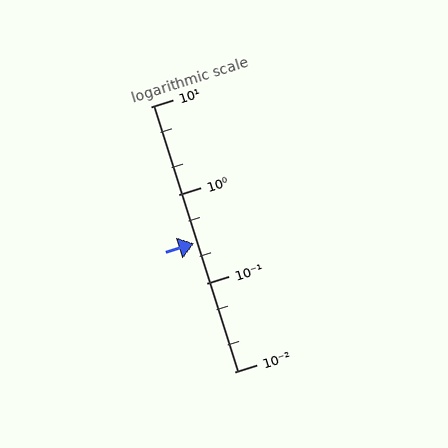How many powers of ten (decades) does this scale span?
The scale spans 3 decades, from 0.01 to 10.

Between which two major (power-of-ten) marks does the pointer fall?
The pointer is between 0.1 and 1.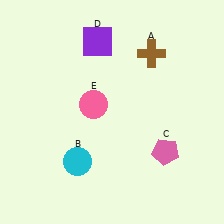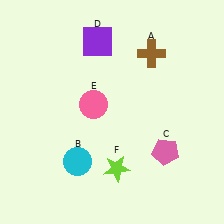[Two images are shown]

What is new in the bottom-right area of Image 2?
A lime star (F) was added in the bottom-right area of Image 2.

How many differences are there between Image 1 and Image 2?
There is 1 difference between the two images.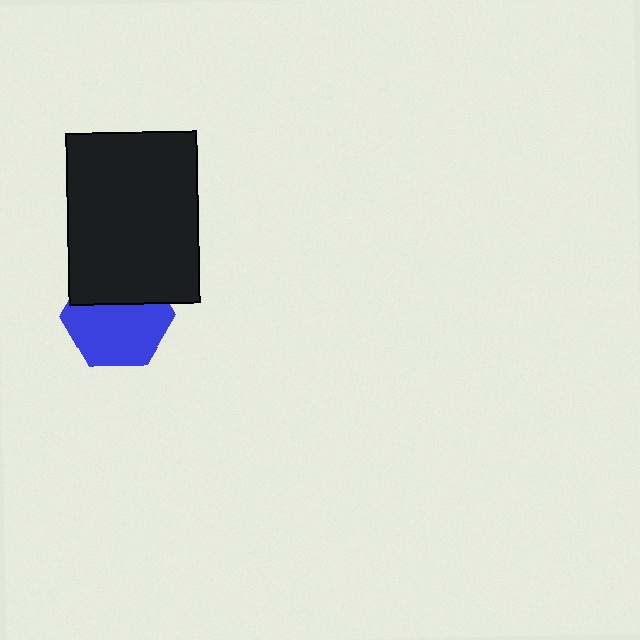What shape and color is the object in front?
The object in front is a black rectangle.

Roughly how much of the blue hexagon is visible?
About half of it is visible (roughly 63%).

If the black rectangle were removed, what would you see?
You would see the complete blue hexagon.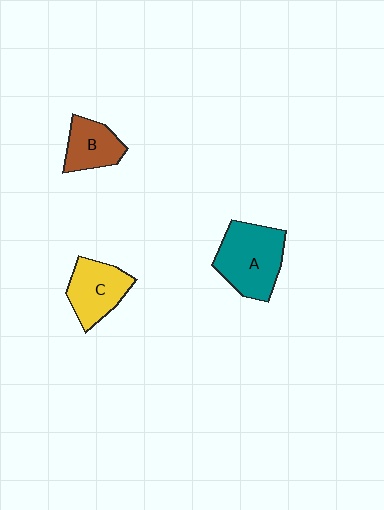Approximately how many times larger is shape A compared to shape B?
Approximately 1.7 times.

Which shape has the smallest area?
Shape B (brown).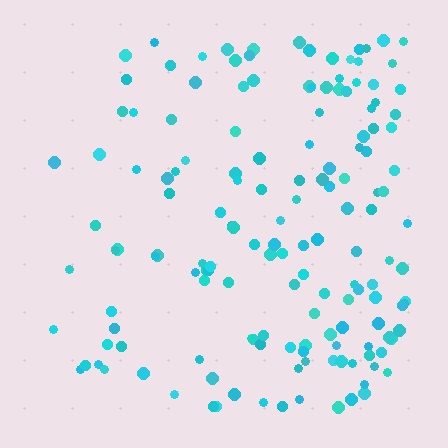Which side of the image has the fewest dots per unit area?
The left.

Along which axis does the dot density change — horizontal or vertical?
Horizontal.